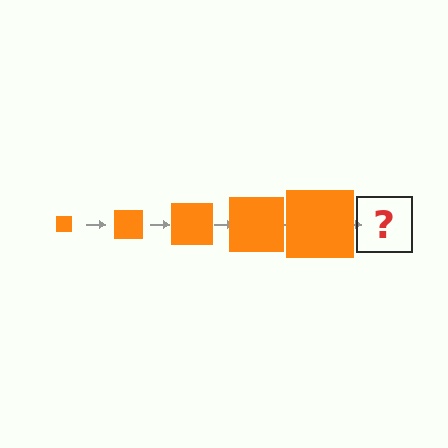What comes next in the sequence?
The next element should be an orange square, larger than the previous one.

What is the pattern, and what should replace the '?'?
The pattern is that the square gets progressively larger each step. The '?' should be an orange square, larger than the previous one.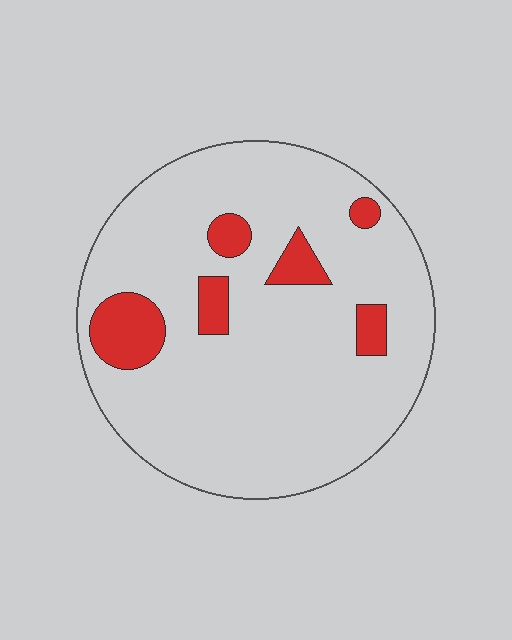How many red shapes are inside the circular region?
6.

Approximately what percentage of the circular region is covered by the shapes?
Approximately 10%.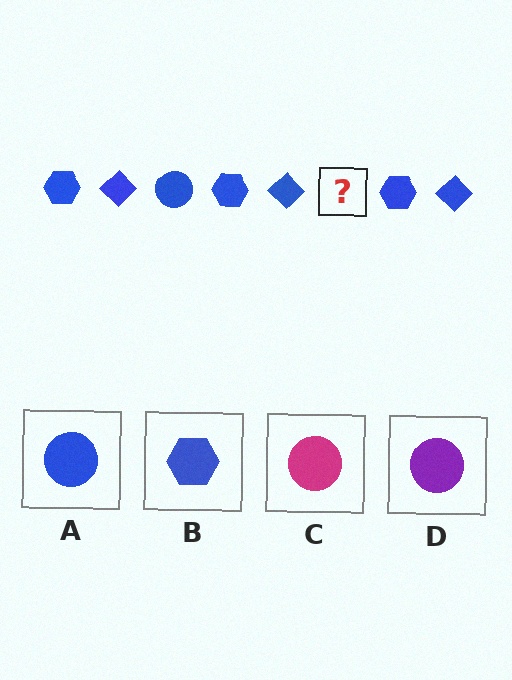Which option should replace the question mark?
Option A.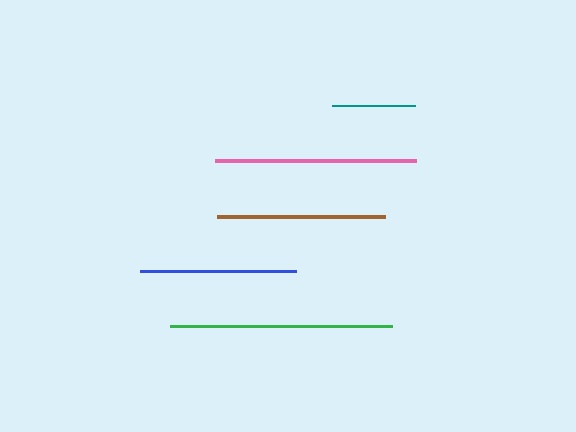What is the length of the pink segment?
The pink segment is approximately 201 pixels long.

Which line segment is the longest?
The green line is the longest at approximately 223 pixels.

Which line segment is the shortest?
The teal line is the shortest at approximately 83 pixels.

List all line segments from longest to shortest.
From longest to shortest: green, pink, brown, blue, teal.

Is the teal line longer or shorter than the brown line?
The brown line is longer than the teal line.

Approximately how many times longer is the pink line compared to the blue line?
The pink line is approximately 1.3 times the length of the blue line.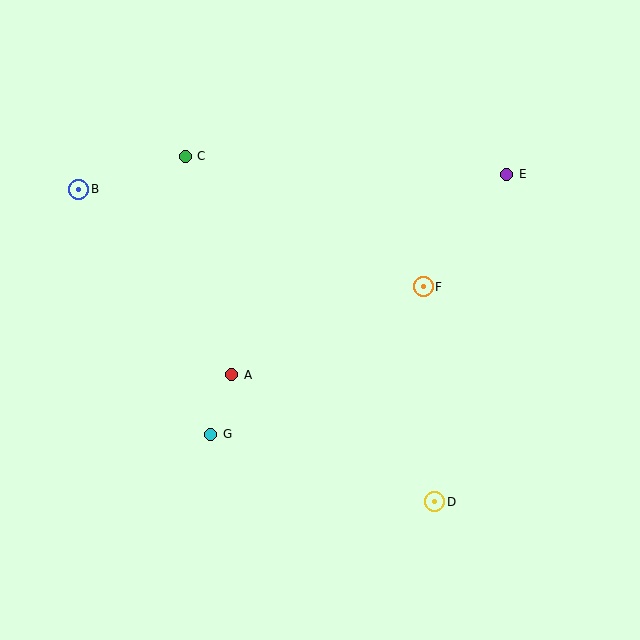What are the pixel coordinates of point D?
Point D is at (435, 502).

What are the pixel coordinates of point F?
Point F is at (423, 287).